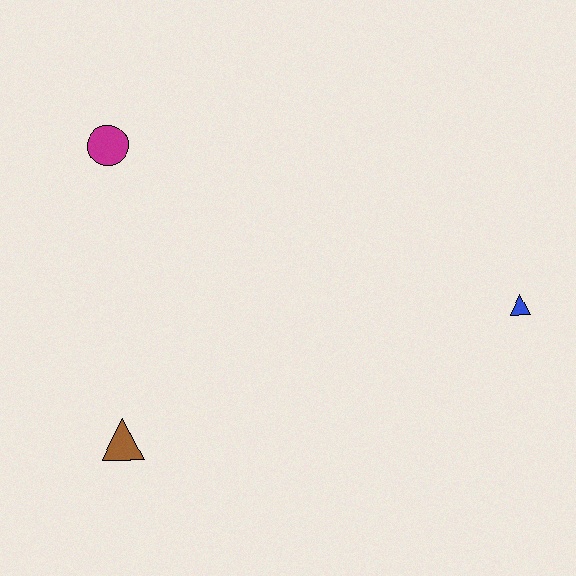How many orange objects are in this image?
There are no orange objects.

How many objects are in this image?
There are 3 objects.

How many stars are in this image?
There are no stars.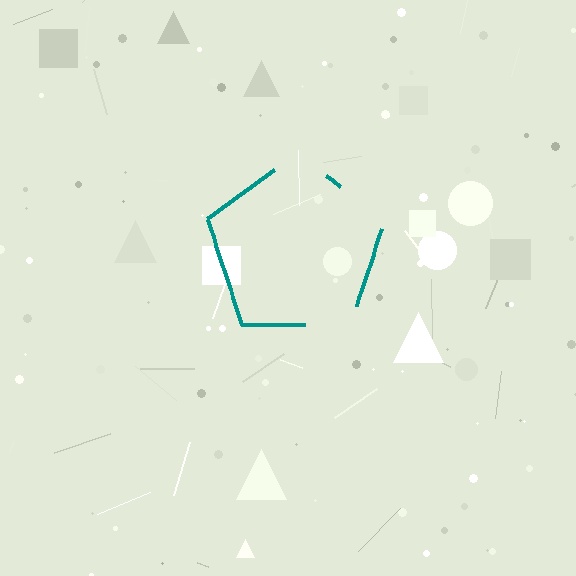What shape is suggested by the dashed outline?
The dashed outline suggests a pentagon.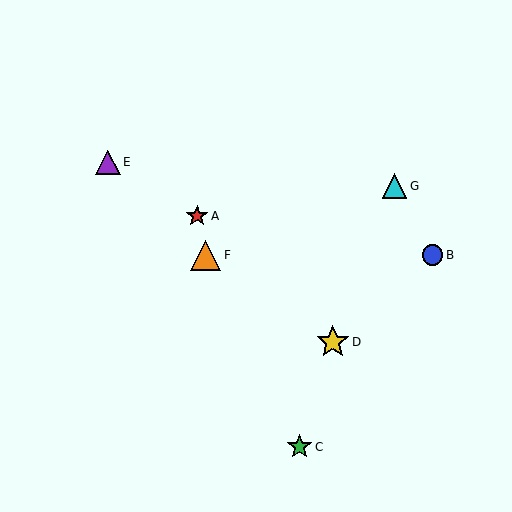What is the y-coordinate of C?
Object C is at y≈447.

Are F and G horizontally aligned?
No, F is at y≈255 and G is at y≈186.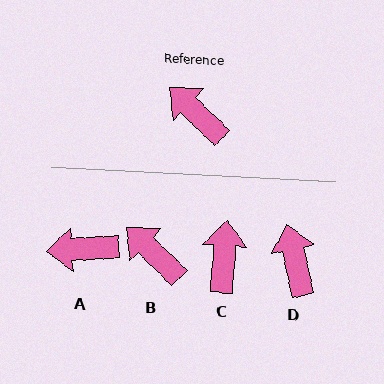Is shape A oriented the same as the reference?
No, it is off by about 48 degrees.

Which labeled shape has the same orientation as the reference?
B.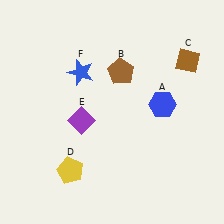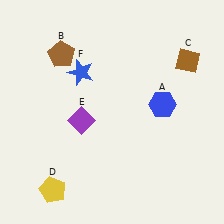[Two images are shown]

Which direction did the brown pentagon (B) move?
The brown pentagon (B) moved left.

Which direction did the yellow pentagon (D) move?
The yellow pentagon (D) moved down.